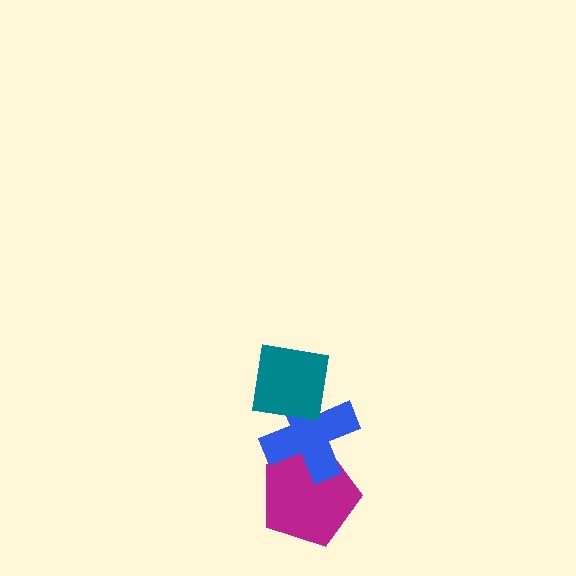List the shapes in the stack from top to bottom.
From top to bottom: the teal square, the blue cross, the magenta pentagon.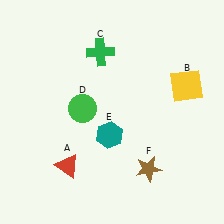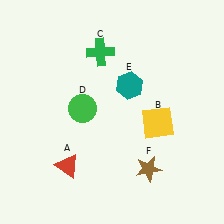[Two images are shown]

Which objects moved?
The objects that moved are: the yellow square (B), the teal hexagon (E).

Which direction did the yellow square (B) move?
The yellow square (B) moved down.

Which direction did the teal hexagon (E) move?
The teal hexagon (E) moved up.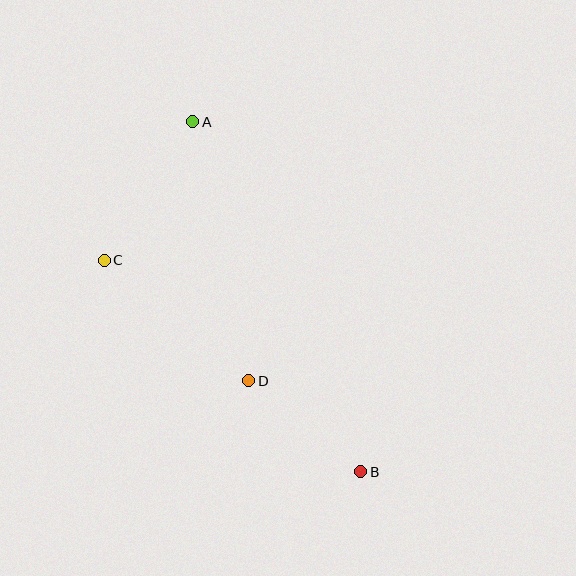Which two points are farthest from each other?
Points A and B are farthest from each other.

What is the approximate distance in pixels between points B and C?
The distance between B and C is approximately 332 pixels.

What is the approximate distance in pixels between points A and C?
The distance between A and C is approximately 165 pixels.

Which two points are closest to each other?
Points B and D are closest to each other.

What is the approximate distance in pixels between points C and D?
The distance between C and D is approximately 188 pixels.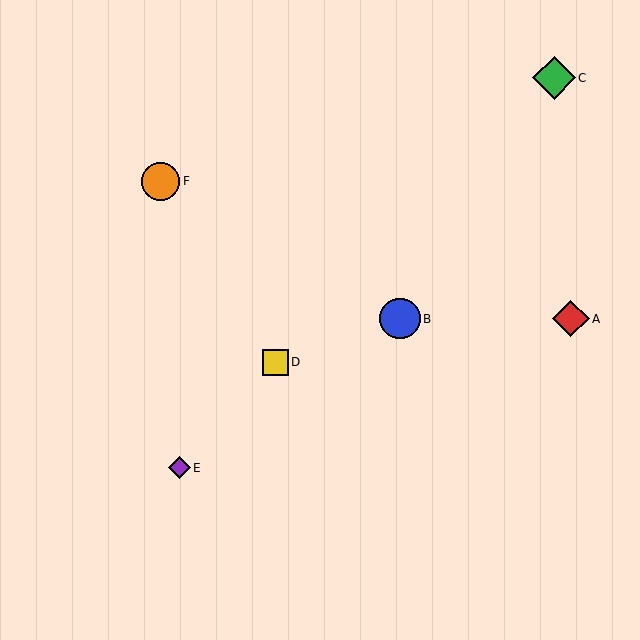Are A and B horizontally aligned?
Yes, both are at y≈319.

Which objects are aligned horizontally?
Objects A, B are aligned horizontally.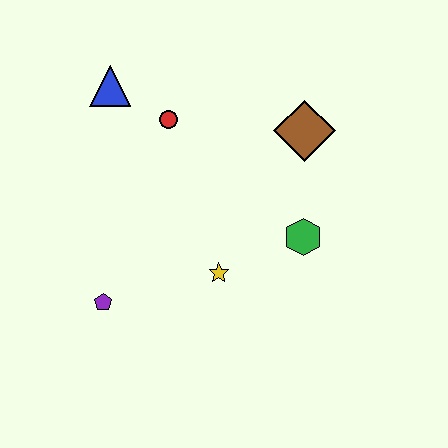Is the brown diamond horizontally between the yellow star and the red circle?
No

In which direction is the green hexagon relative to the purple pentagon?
The green hexagon is to the right of the purple pentagon.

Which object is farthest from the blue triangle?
The green hexagon is farthest from the blue triangle.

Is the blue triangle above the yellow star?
Yes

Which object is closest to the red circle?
The blue triangle is closest to the red circle.